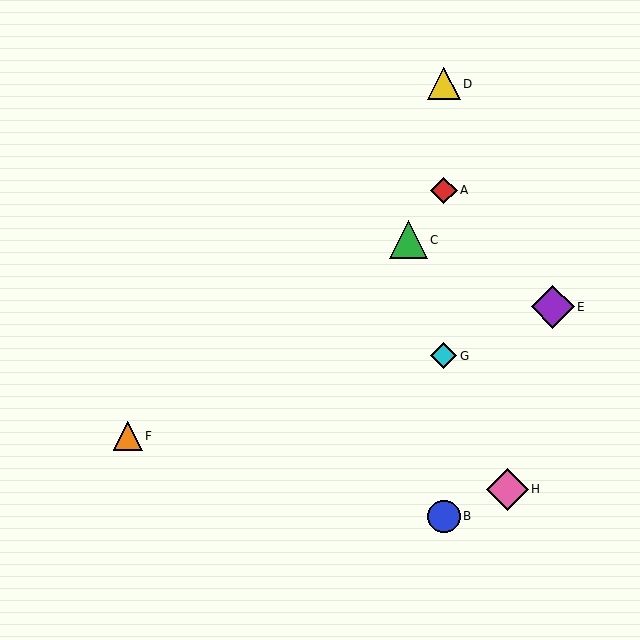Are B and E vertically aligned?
No, B is at x≈444 and E is at x≈553.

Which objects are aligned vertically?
Objects A, B, D, G are aligned vertically.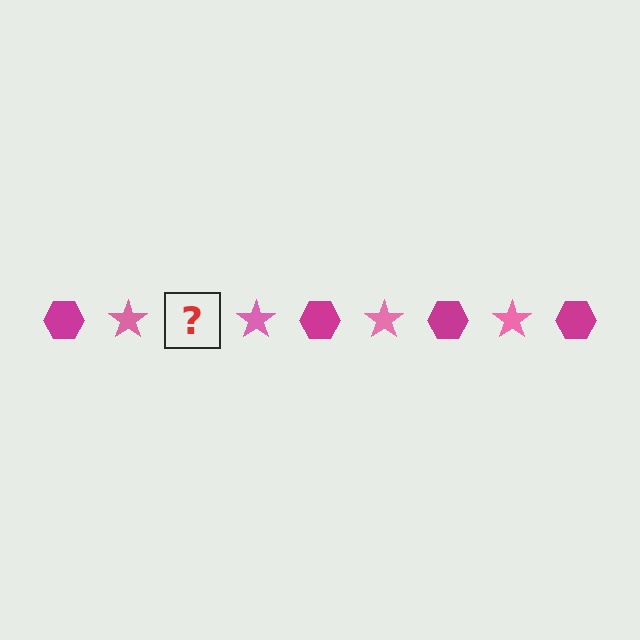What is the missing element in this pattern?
The missing element is a magenta hexagon.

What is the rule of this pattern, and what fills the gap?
The rule is that the pattern alternates between magenta hexagon and pink star. The gap should be filled with a magenta hexagon.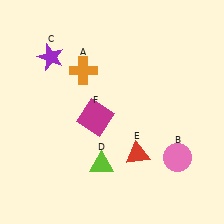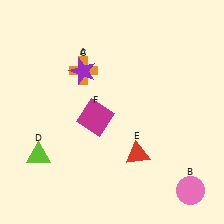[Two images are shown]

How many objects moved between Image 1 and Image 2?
3 objects moved between the two images.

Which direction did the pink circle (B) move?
The pink circle (B) moved down.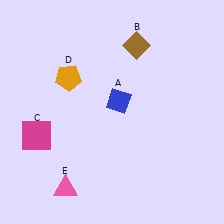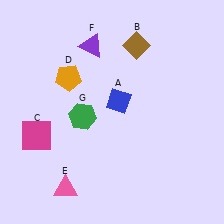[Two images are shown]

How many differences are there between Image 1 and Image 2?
There are 2 differences between the two images.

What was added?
A purple triangle (F), a green hexagon (G) were added in Image 2.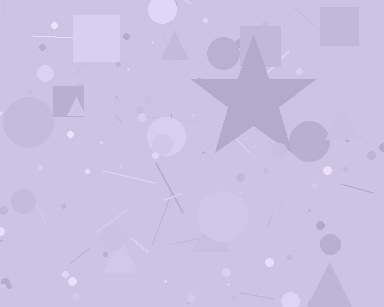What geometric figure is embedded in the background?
A star is embedded in the background.